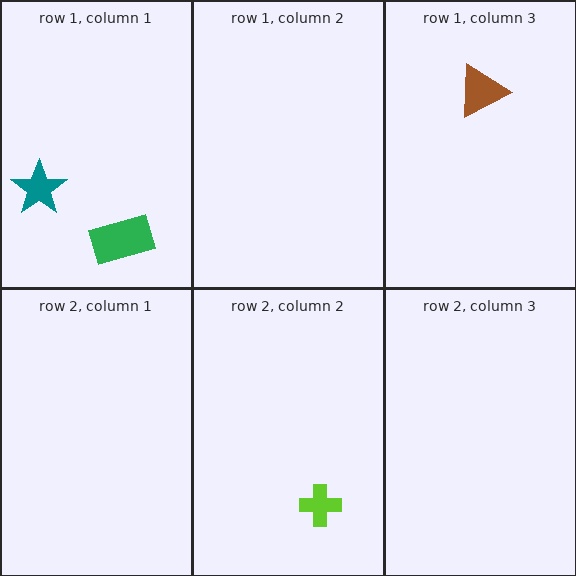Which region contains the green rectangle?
The row 1, column 1 region.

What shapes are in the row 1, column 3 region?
The brown triangle.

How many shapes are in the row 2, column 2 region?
1.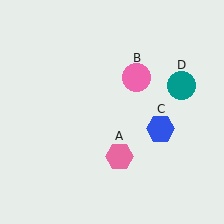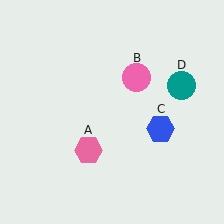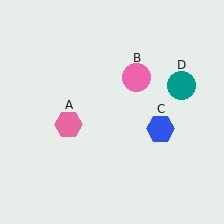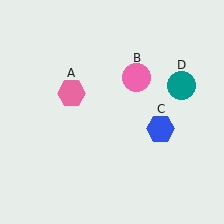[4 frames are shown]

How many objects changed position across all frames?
1 object changed position: pink hexagon (object A).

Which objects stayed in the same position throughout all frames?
Pink circle (object B) and blue hexagon (object C) and teal circle (object D) remained stationary.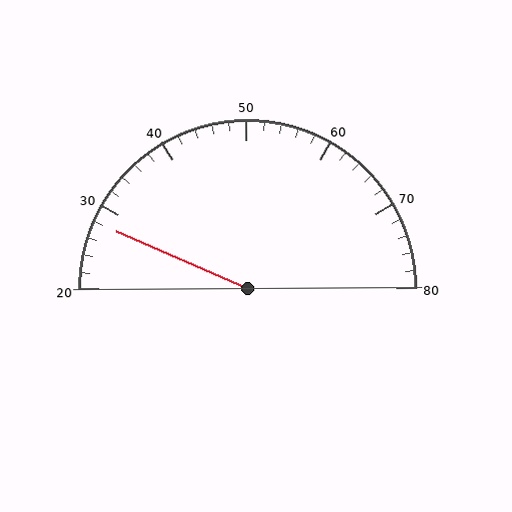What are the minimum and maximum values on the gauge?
The gauge ranges from 20 to 80.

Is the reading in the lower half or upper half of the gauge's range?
The reading is in the lower half of the range (20 to 80).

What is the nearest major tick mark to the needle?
The nearest major tick mark is 30.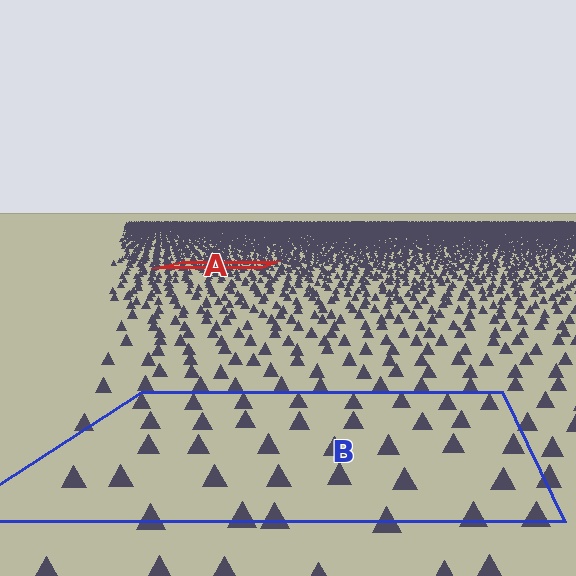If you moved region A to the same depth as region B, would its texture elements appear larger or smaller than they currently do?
They would appear larger. At a closer depth, the same texture elements are projected at a bigger on-screen size.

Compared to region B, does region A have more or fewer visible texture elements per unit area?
Region A has more texture elements per unit area — they are packed more densely because it is farther away.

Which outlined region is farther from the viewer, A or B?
Region A is farther from the viewer — the texture elements inside it appear smaller and more densely packed.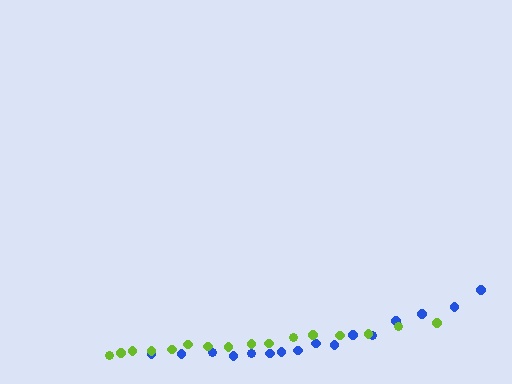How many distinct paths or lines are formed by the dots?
There are 2 distinct paths.